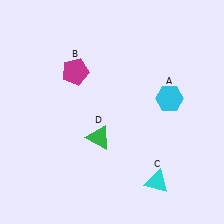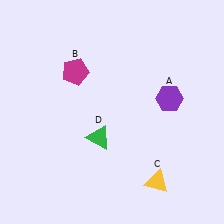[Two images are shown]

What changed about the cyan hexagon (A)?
In Image 1, A is cyan. In Image 2, it changed to purple.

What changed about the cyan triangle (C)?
In Image 1, C is cyan. In Image 2, it changed to yellow.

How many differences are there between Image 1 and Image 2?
There are 2 differences between the two images.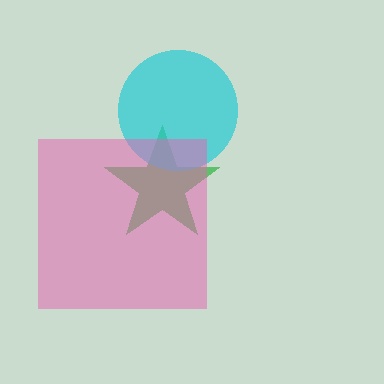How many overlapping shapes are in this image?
There are 3 overlapping shapes in the image.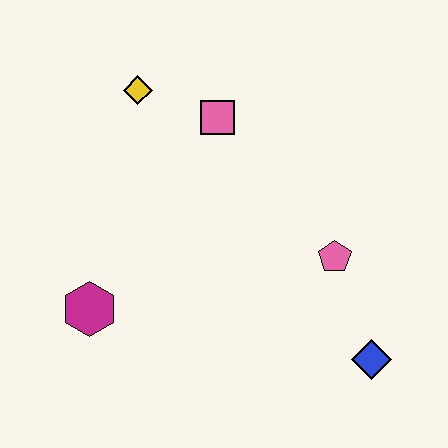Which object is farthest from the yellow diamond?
The blue diamond is farthest from the yellow diamond.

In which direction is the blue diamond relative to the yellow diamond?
The blue diamond is below the yellow diamond.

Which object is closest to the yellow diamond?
The pink square is closest to the yellow diamond.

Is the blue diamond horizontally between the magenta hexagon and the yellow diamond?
No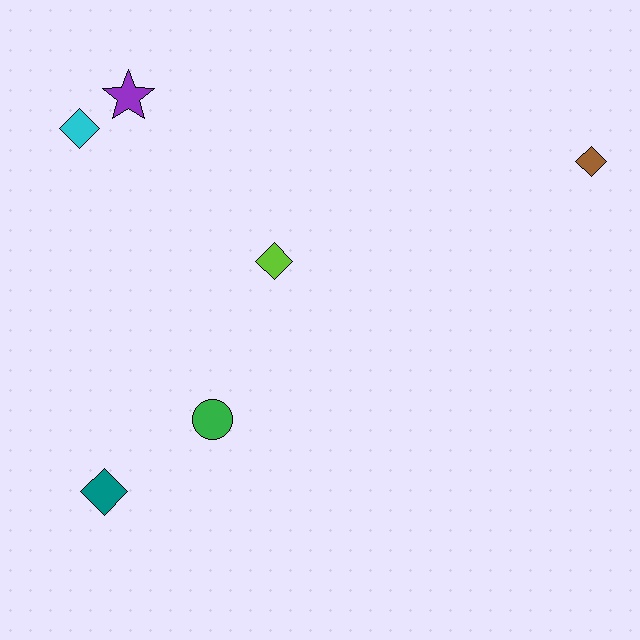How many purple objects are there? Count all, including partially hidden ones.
There is 1 purple object.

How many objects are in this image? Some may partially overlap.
There are 6 objects.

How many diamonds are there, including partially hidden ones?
There are 4 diamonds.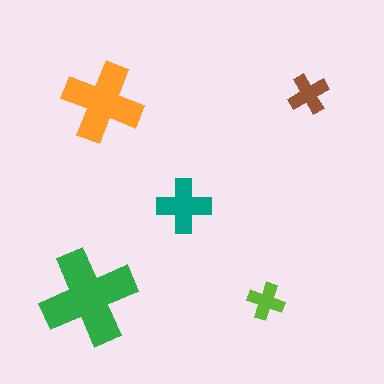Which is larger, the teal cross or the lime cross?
The teal one.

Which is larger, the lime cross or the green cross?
The green one.